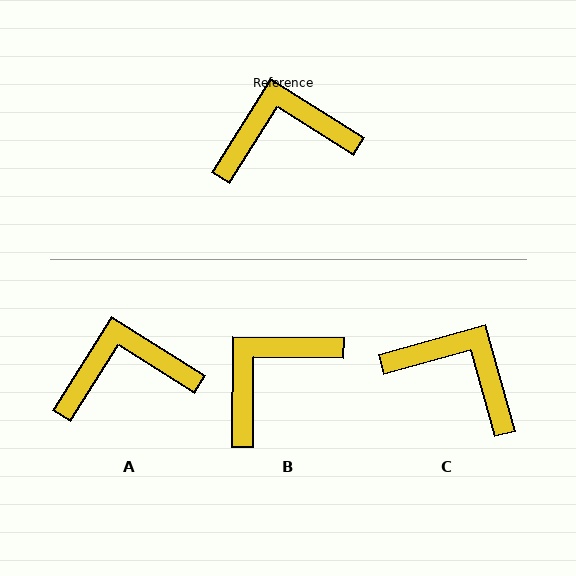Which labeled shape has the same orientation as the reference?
A.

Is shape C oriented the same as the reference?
No, it is off by about 42 degrees.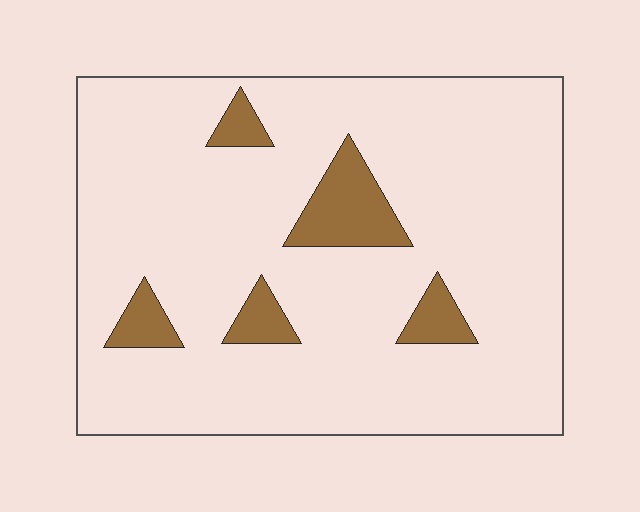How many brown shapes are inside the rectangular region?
5.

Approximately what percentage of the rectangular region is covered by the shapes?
Approximately 10%.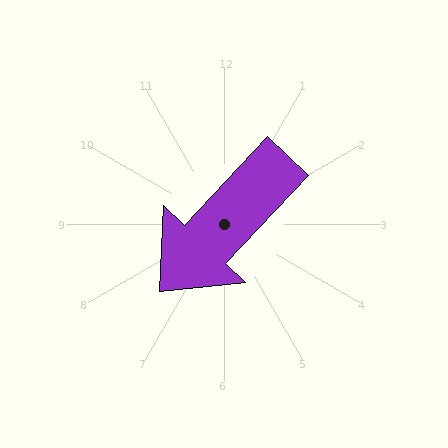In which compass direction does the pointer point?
Southwest.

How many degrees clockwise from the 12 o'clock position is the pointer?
Approximately 223 degrees.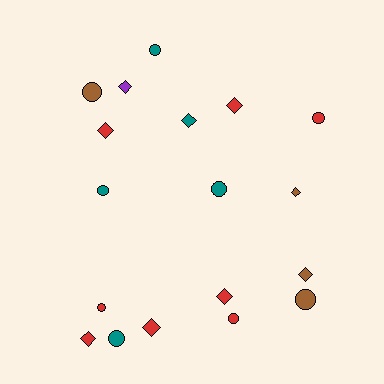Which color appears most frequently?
Red, with 8 objects.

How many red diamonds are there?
There are 5 red diamonds.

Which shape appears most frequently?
Diamond, with 9 objects.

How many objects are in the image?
There are 18 objects.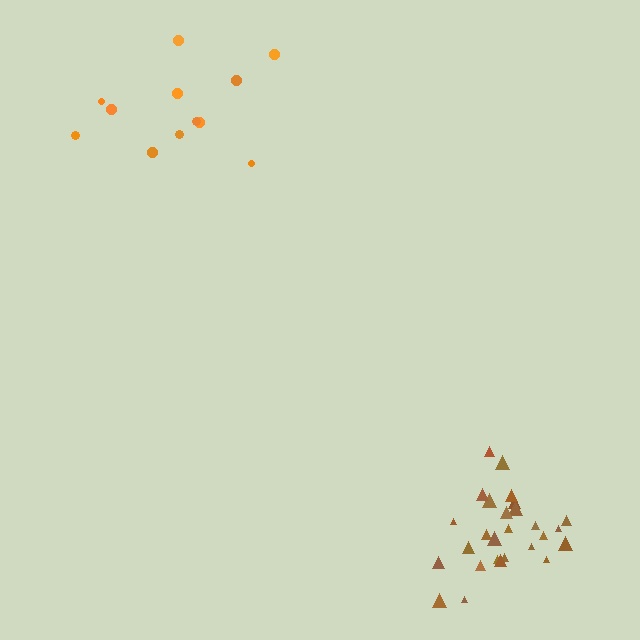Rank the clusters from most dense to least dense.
brown, orange.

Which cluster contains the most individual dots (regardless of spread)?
Brown (27).